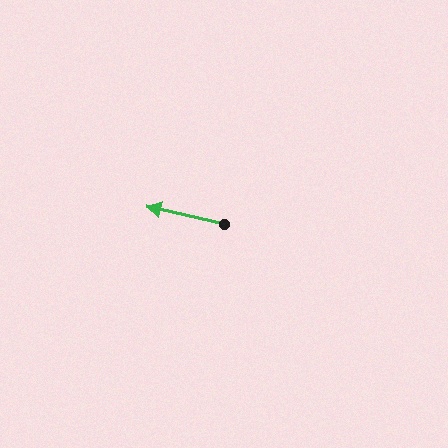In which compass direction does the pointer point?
West.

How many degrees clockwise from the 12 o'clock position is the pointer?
Approximately 283 degrees.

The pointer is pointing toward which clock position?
Roughly 9 o'clock.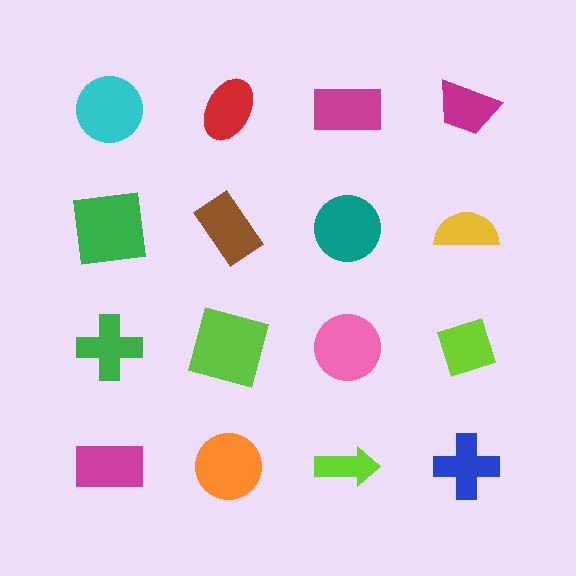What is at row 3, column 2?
A lime square.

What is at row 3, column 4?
A lime diamond.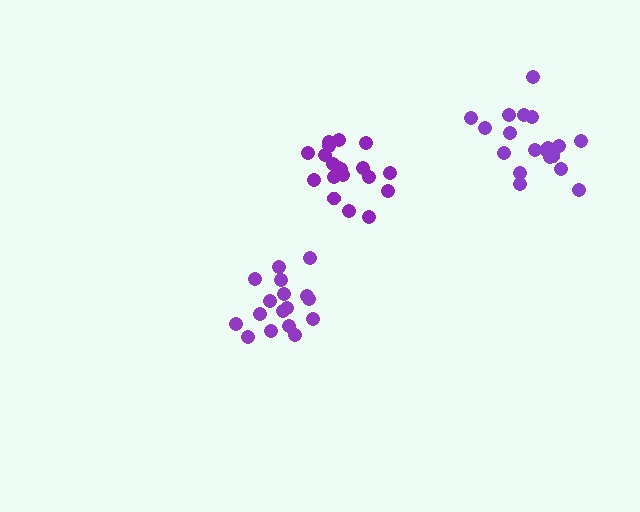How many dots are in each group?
Group 1: 17 dots, Group 2: 19 dots, Group 3: 19 dots (55 total).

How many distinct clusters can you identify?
There are 3 distinct clusters.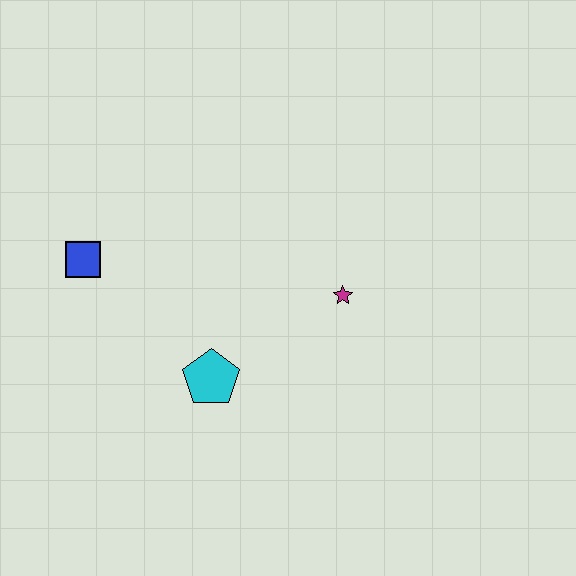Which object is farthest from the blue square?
The magenta star is farthest from the blue square.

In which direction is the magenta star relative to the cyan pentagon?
The magenta star is to the right of the cyan pentagon.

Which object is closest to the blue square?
The cyan pentagon is closest to the blue square.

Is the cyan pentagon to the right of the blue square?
Yes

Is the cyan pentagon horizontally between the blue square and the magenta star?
Yes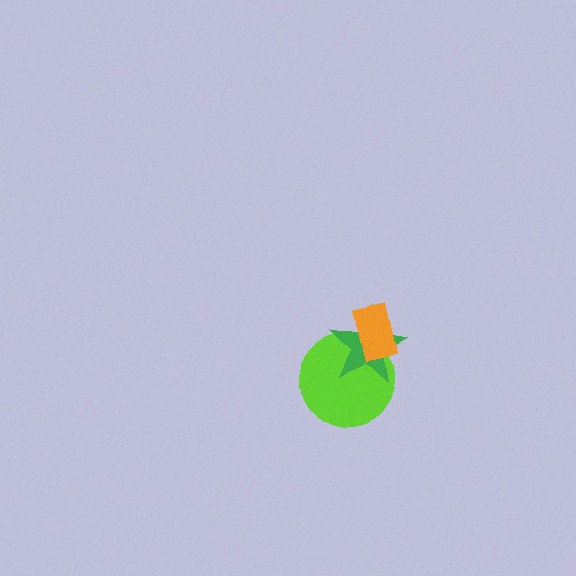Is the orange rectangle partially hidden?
No, no other shape covers it.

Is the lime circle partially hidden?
Yes, it is partially covered by another shape.